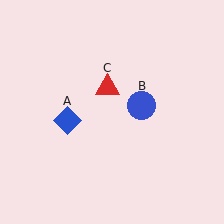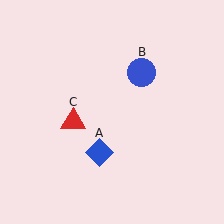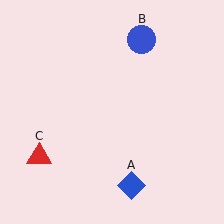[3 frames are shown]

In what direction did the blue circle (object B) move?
The blue circle (object B) moved up.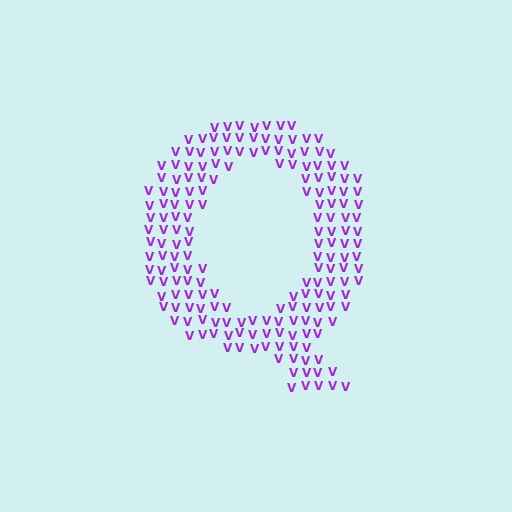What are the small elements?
The small elements are letter V's.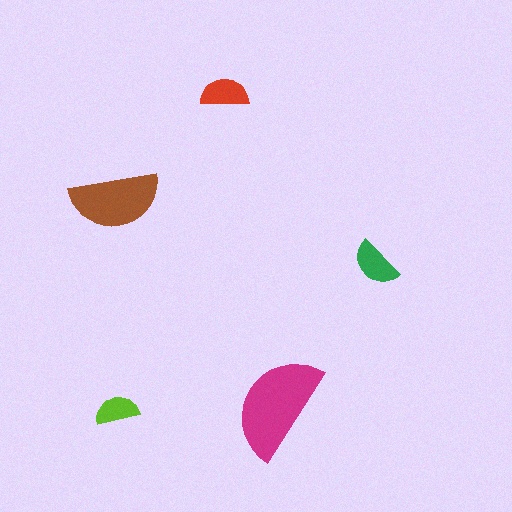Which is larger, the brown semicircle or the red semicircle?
The brown one.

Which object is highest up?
The red semicircle is topmost.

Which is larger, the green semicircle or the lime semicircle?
The green one.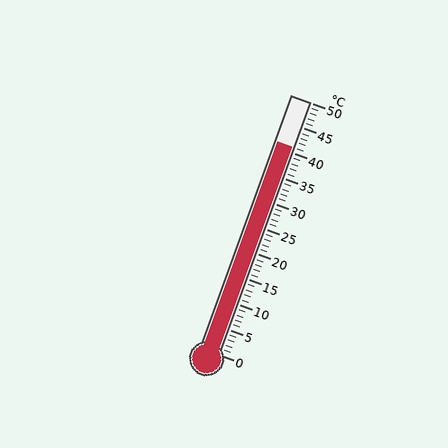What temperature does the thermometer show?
The thermometer shows approximately 41°C.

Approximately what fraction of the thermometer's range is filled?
The thermometer is filled to approximately 80% of its range.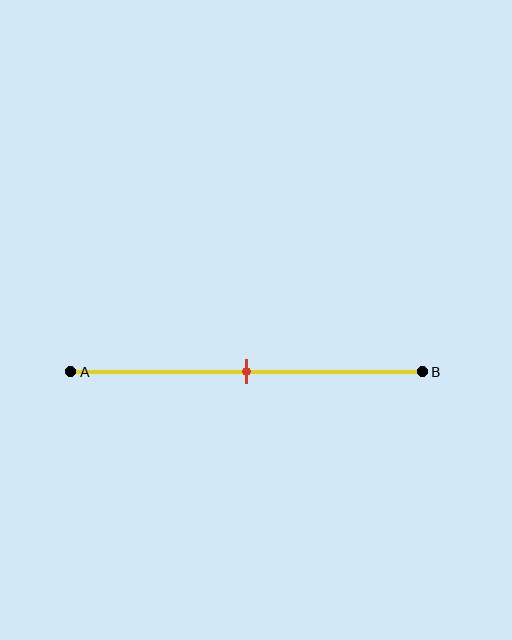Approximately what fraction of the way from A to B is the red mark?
The red mark is approximately 50% of the way from A to B.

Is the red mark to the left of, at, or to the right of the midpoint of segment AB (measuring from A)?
The red mark is approximately at the midpoint of segment AB.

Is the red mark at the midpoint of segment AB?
Yes, the mark is approximately at the midpoint.